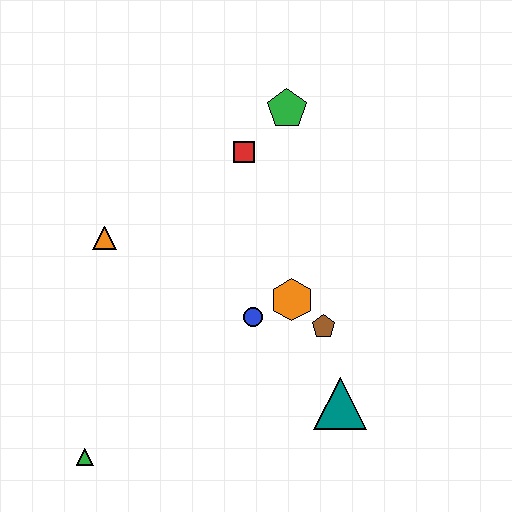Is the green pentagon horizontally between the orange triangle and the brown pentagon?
Yes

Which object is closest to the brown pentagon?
The orange hexagon is closest to the brown pentagon.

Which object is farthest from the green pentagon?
The green triangle is farthest from the green pentagon.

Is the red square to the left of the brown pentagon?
Yes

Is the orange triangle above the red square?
No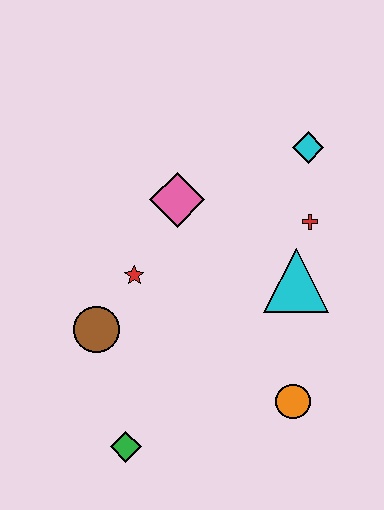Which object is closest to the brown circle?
The red star is closest to the brown circle.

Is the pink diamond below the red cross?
No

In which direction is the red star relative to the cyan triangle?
The red star is to the left of the cyan triangle.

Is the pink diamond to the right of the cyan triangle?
No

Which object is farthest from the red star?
The cyan diamond is farthest from the red star.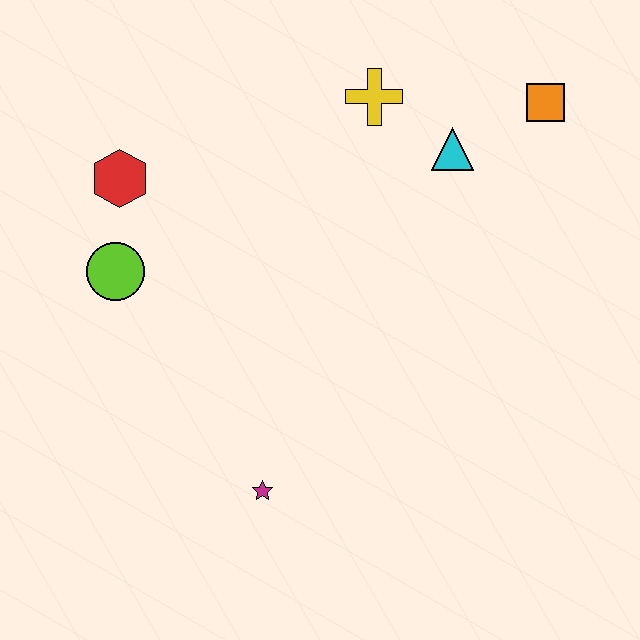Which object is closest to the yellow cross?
The cyan triangle is closest to the yellow cross.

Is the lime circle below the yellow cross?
Yes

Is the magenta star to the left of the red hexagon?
No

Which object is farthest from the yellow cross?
The magenta star is farthest from the yellow cross.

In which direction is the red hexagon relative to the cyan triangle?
The red hexagon is to the left of the cyan triangle.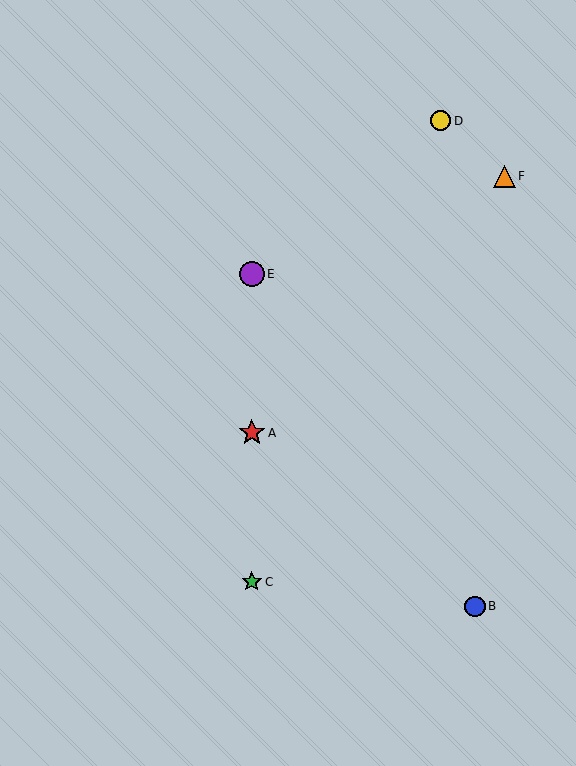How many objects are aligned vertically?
3 objects (A, C, E) are aligned vertically.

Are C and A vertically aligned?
Yes, both are at x≈252.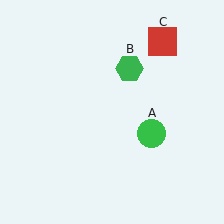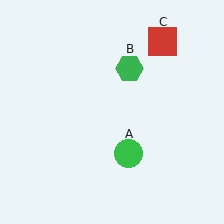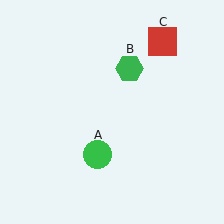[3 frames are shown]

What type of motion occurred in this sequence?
The green circle (object A) rotated clockwise around the center of the scene.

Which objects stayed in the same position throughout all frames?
Green hexagon (object B) and red square (object C) remained stationary.